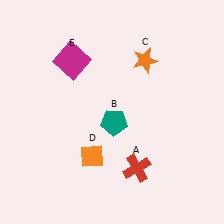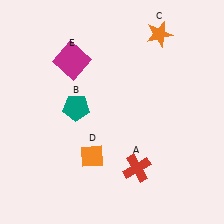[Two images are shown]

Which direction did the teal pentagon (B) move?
The teal pentagon (B) moved left.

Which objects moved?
The objects that moved are: the teal pentagon (B), the orange star (C).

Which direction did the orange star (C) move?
The orange star (C) moved up.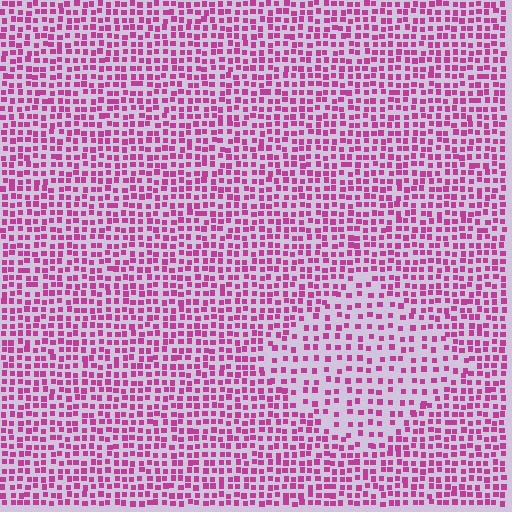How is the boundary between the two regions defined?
The boundary is defined by a change in element density (approximately 1.8x ratio). All elements are the same color, size, and shape.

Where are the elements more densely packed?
The elements are more densely packed outside the diamond boundary.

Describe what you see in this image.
The image contains small magenta elements arranged at two different densities. A diamond-shaped region is visible where the elements are less densely packed than the surrounding area.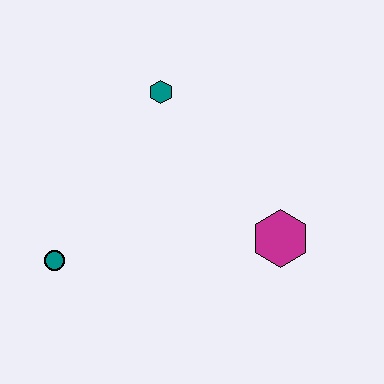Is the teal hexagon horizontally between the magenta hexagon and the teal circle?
Yes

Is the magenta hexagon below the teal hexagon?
Yes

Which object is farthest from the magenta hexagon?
The teal circle is farthest from the magenta hexagon.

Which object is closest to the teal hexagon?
The magenta hexagon is closest to the teal hexagon.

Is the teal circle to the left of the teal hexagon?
Yes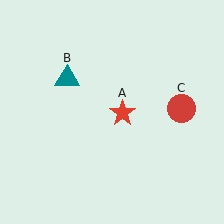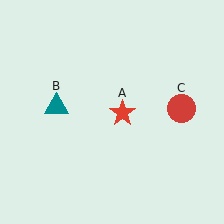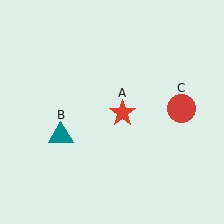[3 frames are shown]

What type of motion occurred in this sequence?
The teal triangle (object B) rotated counterclockwise around the center of the scene.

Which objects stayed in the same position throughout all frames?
Red star (object A) and red circle (object C) remained stationary.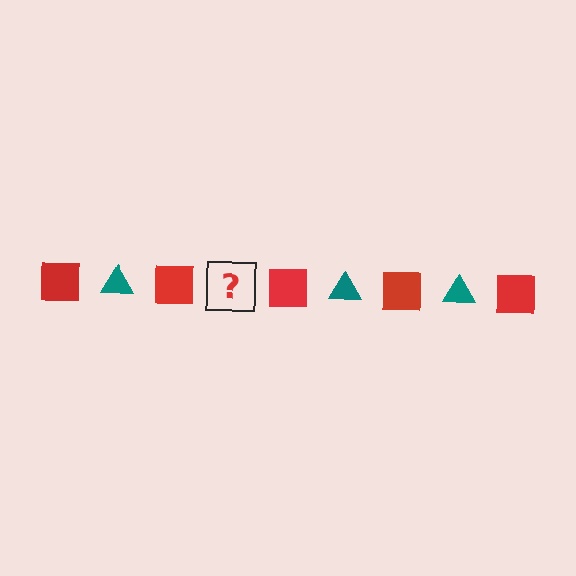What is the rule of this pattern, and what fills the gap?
The rule is that the pattern alternates between red square and teal triangle. The gap should be filled with a teal triangle.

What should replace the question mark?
The question mark should be replaced with a teal triangle.